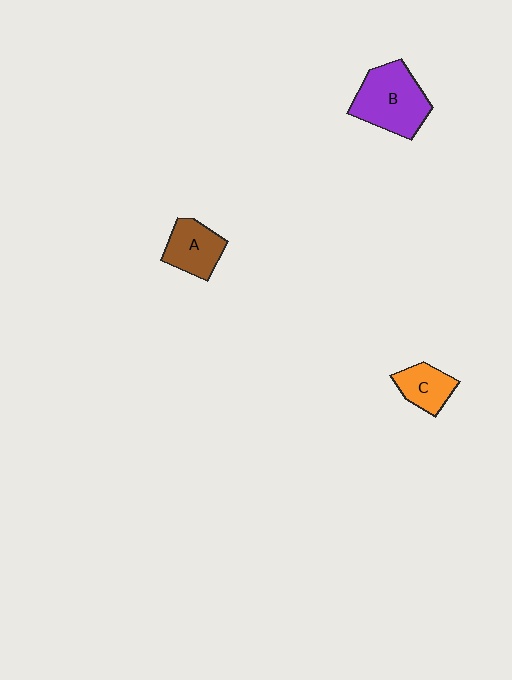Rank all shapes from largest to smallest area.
From largest to smallest: B (purple), A (brown), C (orange).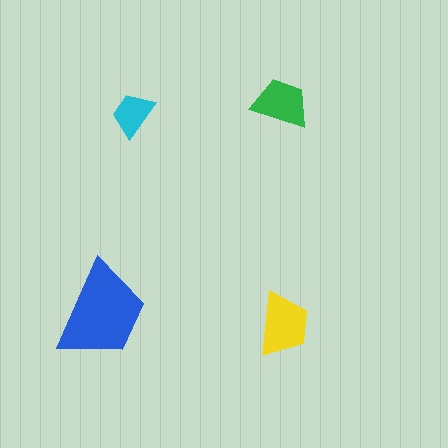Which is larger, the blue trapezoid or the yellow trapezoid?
The blue one.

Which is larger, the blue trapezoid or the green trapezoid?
The blue one.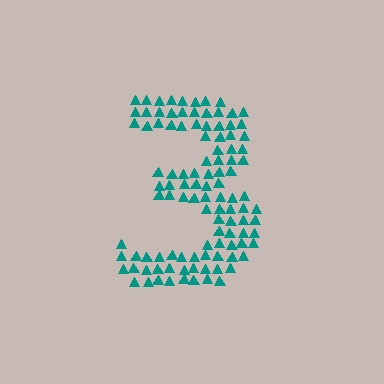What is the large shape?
The large shape is the digit 3.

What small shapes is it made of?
It is made of small triangles.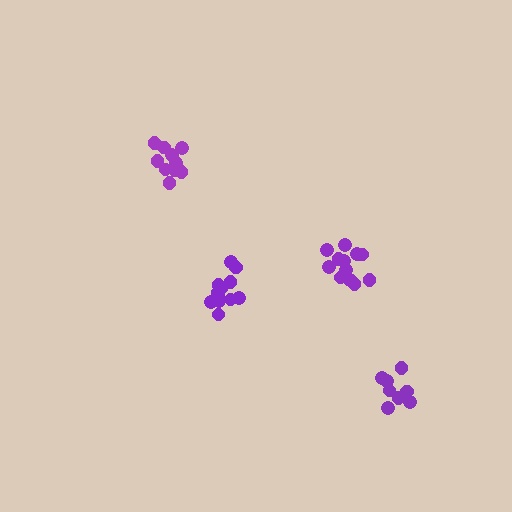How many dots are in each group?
Group 1: 10 dots, Group 2: 13 dots, Group 3: 12 dots, Group 4: 8 dots (43 total).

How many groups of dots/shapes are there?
There are 4 groups.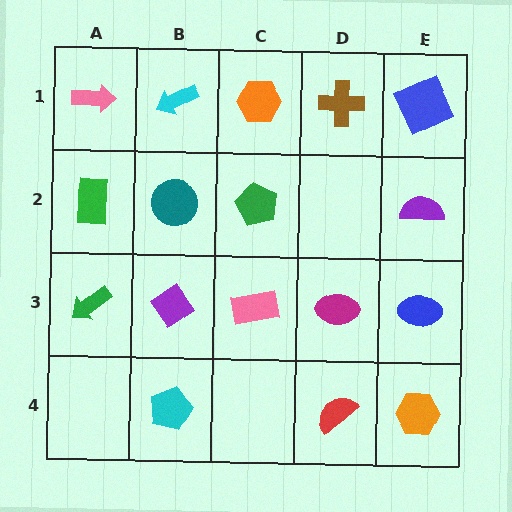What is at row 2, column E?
A purple semicircle.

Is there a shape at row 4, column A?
No, that cell is empty.